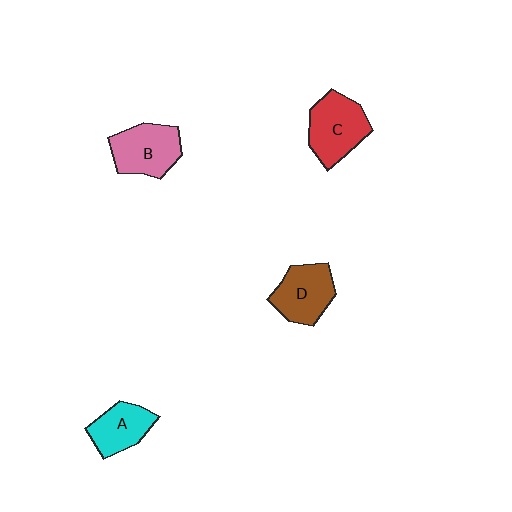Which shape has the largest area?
Shape C (red).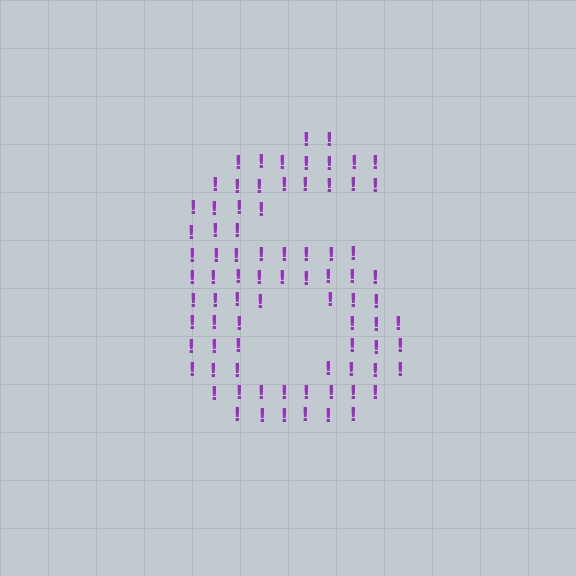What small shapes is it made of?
It is made of small exclamation marks.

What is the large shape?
The large shape is the digit 6.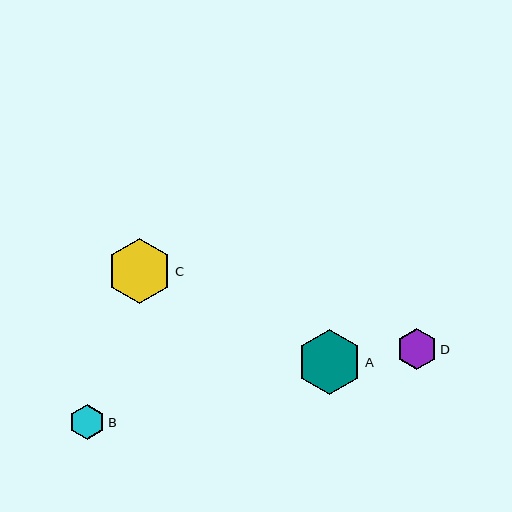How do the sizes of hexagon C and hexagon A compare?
Hexagon C and hexagon A are approximately the same size.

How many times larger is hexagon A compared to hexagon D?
Hexagon A is approximately 1.6 times the size of hexagon D.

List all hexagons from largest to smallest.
From largest to smallest: C, A, D, B.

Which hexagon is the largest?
Hexagon C is the largest with a size of approximately 64 pixels.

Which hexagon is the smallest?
Hexagon B is the smallest with a size of approximately 36 pixels.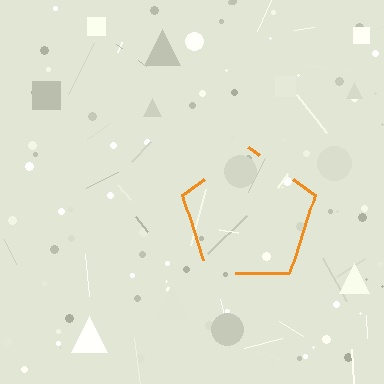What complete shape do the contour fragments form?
The contour fragments form a pentagon.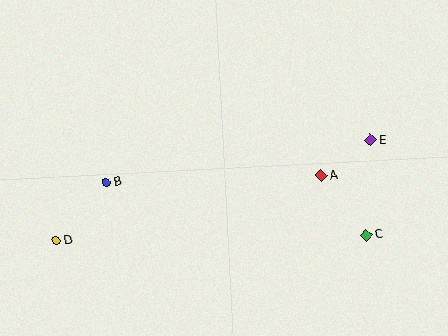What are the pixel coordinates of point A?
Point A is at (321, 176).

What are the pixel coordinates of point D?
Point D is at (56, 241).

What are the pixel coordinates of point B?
Point B is at (106, 182).